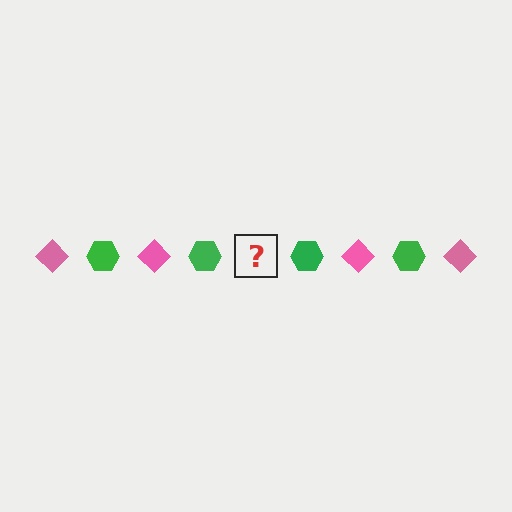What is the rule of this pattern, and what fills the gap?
The rule is that the pattern alternates between pink diamond and green hexagon. The gap should be filled with a pink diamond.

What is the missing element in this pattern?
The missing element is a pink diamond.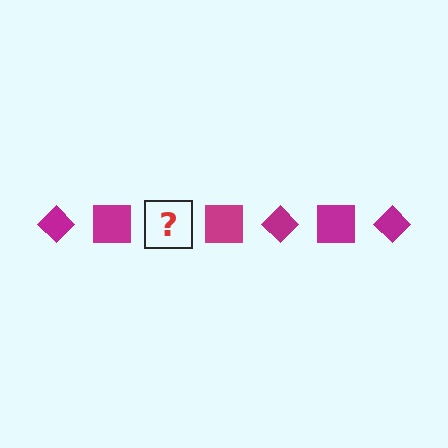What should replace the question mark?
The question mark should be replaced with a magenta diamond.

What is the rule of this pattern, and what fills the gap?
The rule is that the pattern cycles through diamond, square shapes in magenta. The gap should be filled with a magenta diamond.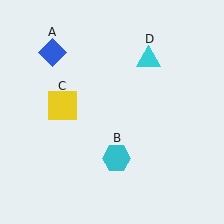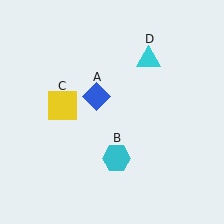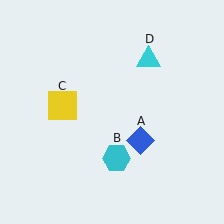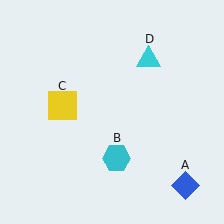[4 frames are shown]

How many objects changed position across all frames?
1 object changed position: blue diamond (object A).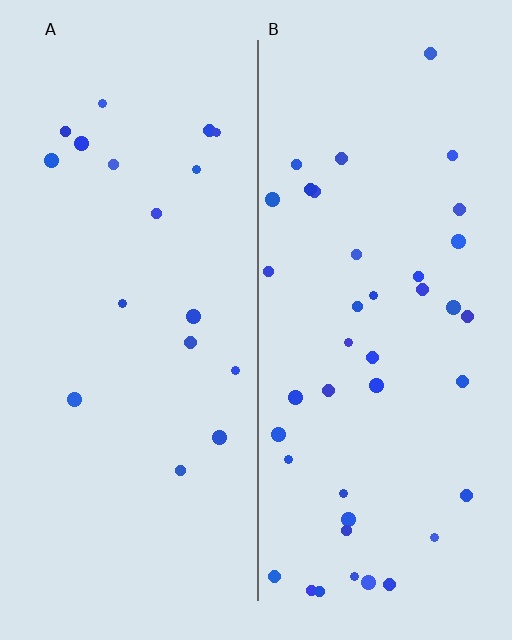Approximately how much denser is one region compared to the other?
Approximately 2.3× — region B over region A.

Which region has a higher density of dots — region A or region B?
B (the right).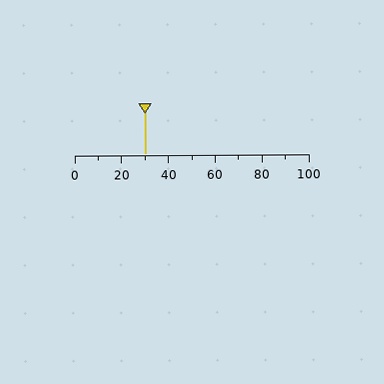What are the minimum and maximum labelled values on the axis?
The axis runs from 0 to 100.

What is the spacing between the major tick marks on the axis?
The major ticks are spaced 20 apart.